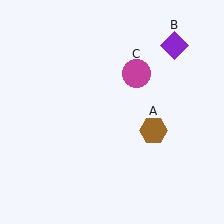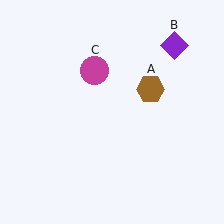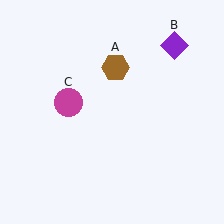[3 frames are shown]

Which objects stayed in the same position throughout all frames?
Purple diamond (object B) remained stationary.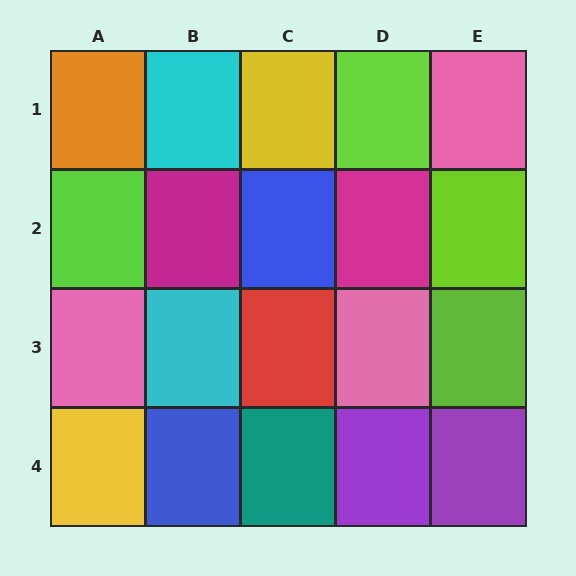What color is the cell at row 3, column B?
Cyan.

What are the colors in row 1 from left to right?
Orange, cyan, yellow, lime, pink.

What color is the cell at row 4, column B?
Blue.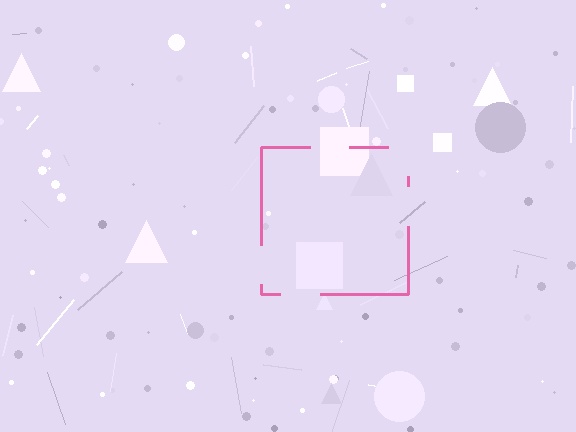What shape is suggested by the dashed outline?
The dashed outline suggests a square.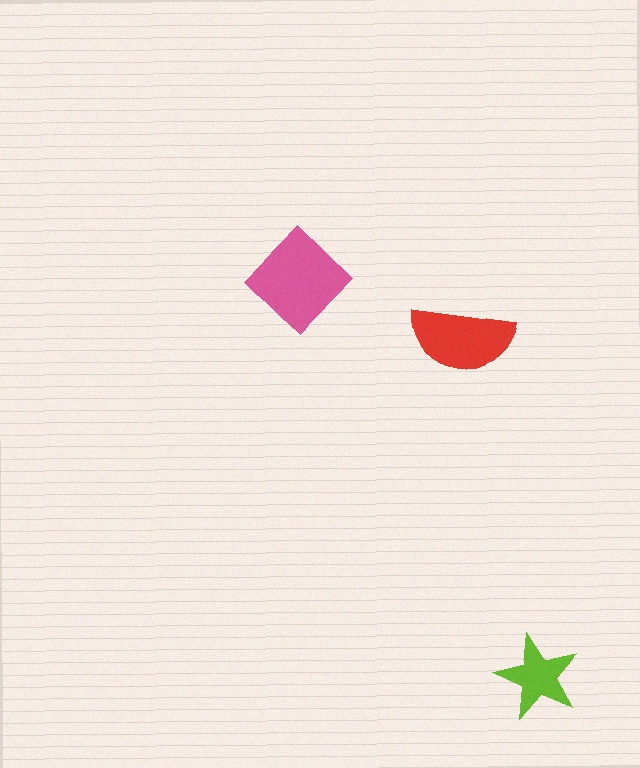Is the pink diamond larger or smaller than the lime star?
Larger.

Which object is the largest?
The pink diamond.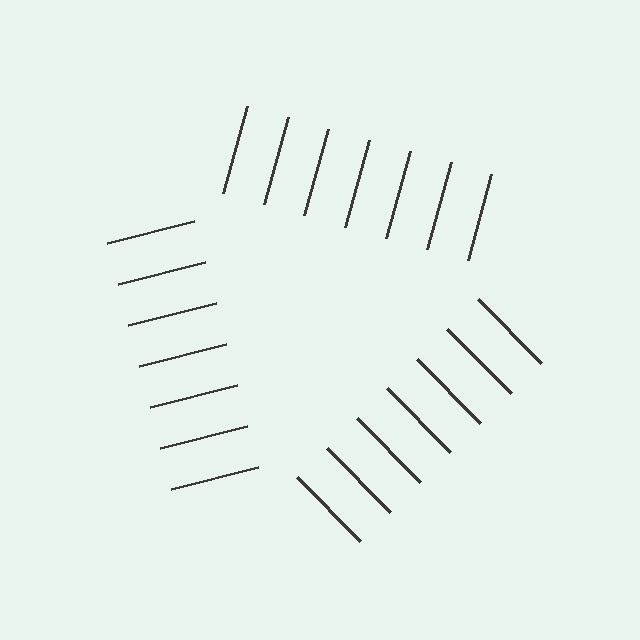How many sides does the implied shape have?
3 sides — the line-ends trace a triangle.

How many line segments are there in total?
21 — 7 along each of the 3 edges.